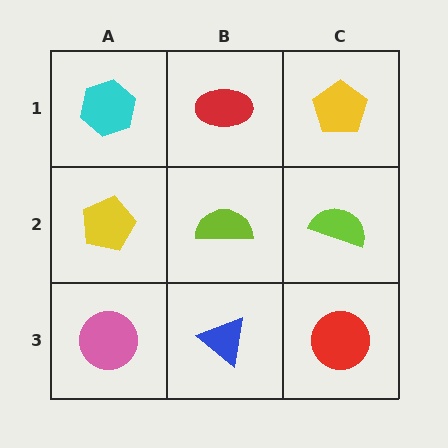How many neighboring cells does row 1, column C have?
2.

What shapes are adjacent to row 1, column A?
A yellow pentagon (row 2, column A), a red ellipse (row 1, column B).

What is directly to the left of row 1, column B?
A cyan hexagon.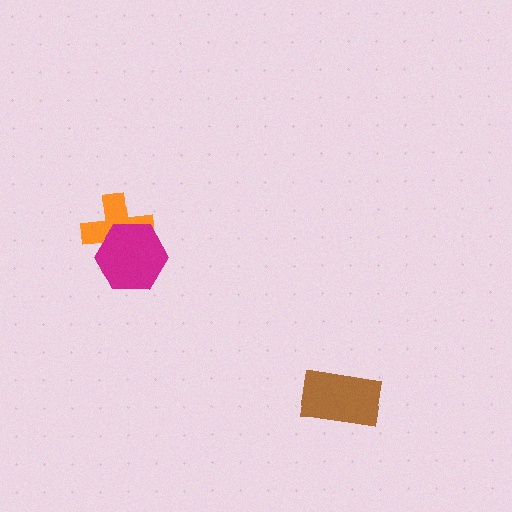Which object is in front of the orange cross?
The magenta hexagon is in front of the orange cross.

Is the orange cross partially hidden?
Yes, it is partially covered by another shape.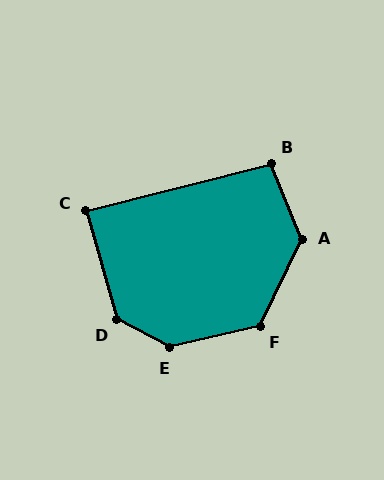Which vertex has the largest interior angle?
E, at approximately 139 degrees.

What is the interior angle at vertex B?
Approximately 98 degrees (obtuse).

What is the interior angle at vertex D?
Approximately 133 degrees (obtuse).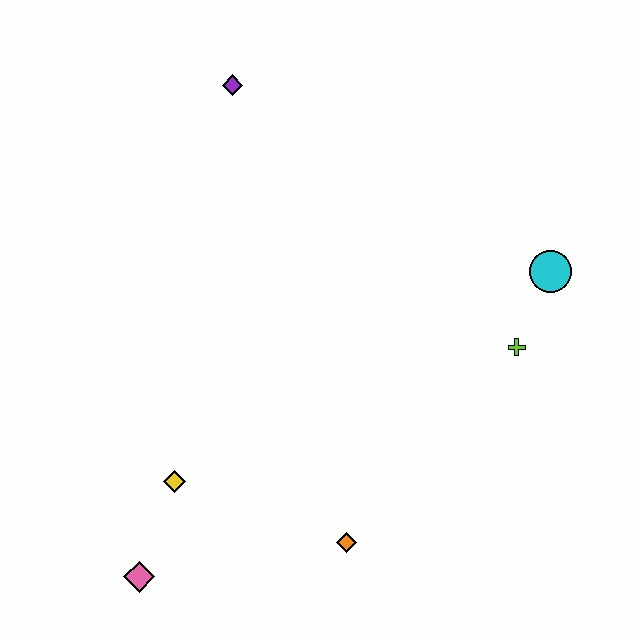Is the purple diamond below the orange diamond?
No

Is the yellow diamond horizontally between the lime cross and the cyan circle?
No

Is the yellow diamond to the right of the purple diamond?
No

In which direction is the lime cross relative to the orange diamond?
The lime cross is above the orange diamond.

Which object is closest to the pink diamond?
The yellow diamond is closest to the pink diamond.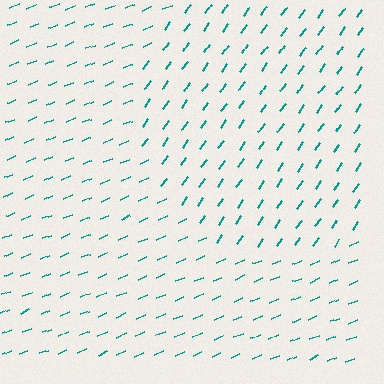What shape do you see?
I see a circle.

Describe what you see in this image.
The image is filled with small teal line segments. A circle region in the image has lines oriented differently from the surrounding lines, creating a visible texture boundary.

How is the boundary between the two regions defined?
The boundary is defined purely by a change in line orientation (approximately 32 degrees difference). All lines are the same color and thickness.